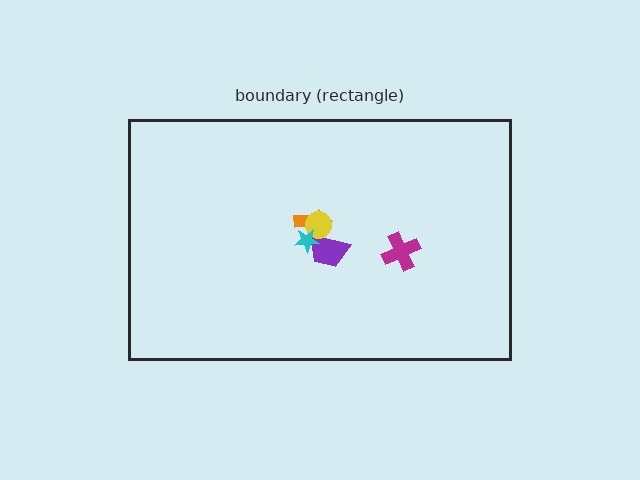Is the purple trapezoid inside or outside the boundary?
Inside.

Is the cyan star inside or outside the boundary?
Inside.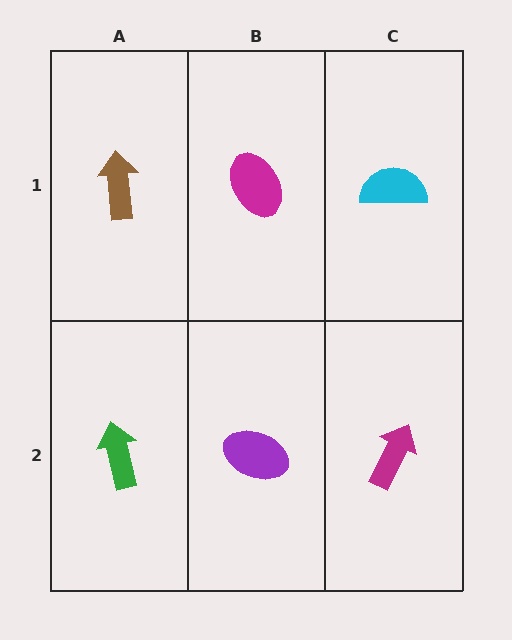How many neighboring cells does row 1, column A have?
2.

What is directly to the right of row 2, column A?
A purple ellipse.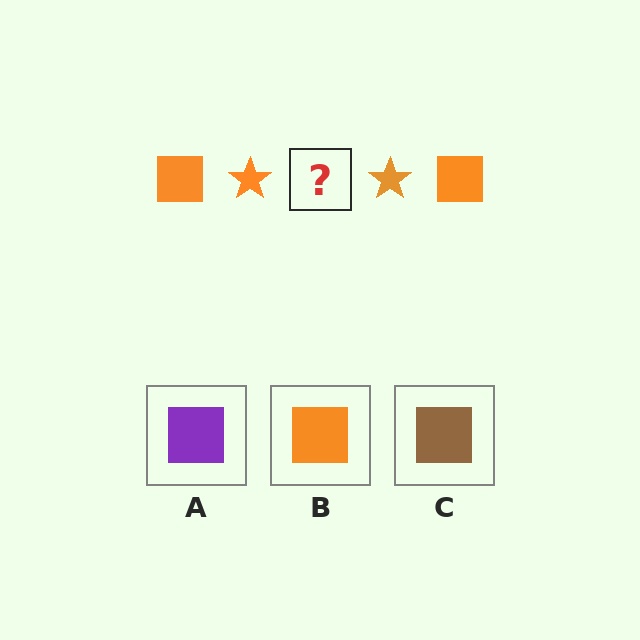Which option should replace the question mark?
Option B.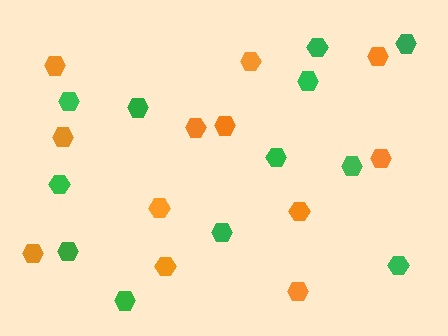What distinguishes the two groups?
There are 2 groups: one group of orange hexagons (12) and one group of green hexagons (12).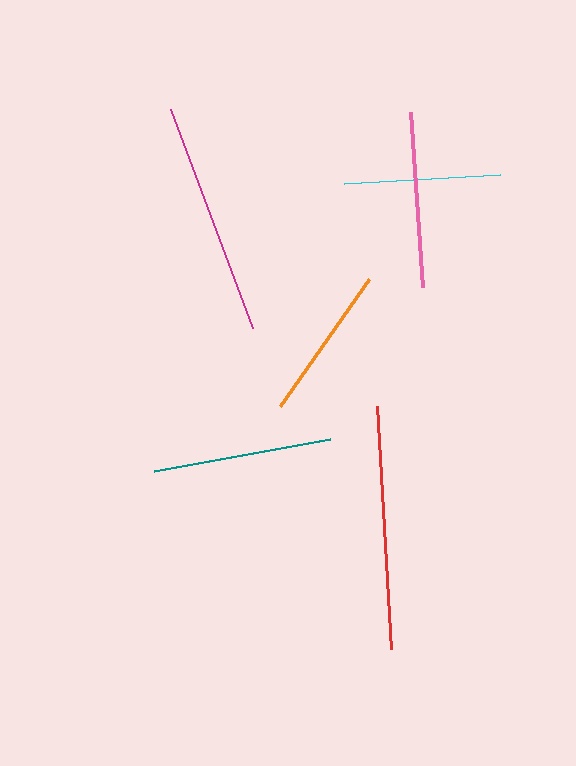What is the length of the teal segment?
The teal segment is approximately 179 pixels long.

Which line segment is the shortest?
The orange line is the shortest at approximately 154 pixels.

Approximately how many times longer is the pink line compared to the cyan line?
The pink line is approximately 1.1 times the length of the cyan line.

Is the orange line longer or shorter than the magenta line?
The magenta line is longer than the orange line.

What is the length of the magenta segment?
The magenta segment is approximately 234 pixels long.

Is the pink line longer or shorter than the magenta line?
The magenta line is longer than the pink line.